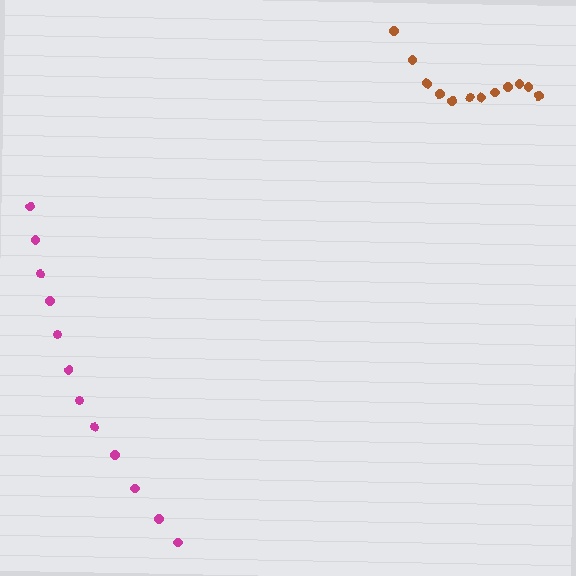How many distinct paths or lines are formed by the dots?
There are 2 distinct paths.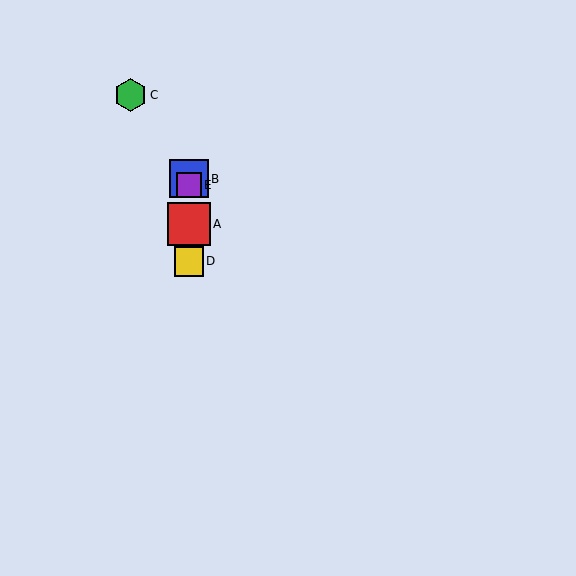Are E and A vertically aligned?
Yes, both are at x≈189.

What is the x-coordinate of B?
Object B is at x≈189.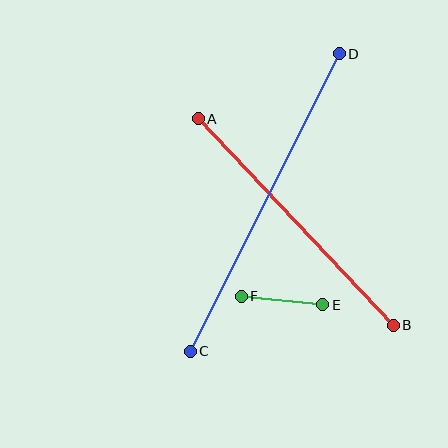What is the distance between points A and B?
The distance is approximately 284 pixels.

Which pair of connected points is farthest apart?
Points C and D are farthest apart.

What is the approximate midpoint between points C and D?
The midpoint is at approximately (265, 203) pixels.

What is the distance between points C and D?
The distance is approximately 333 pixels.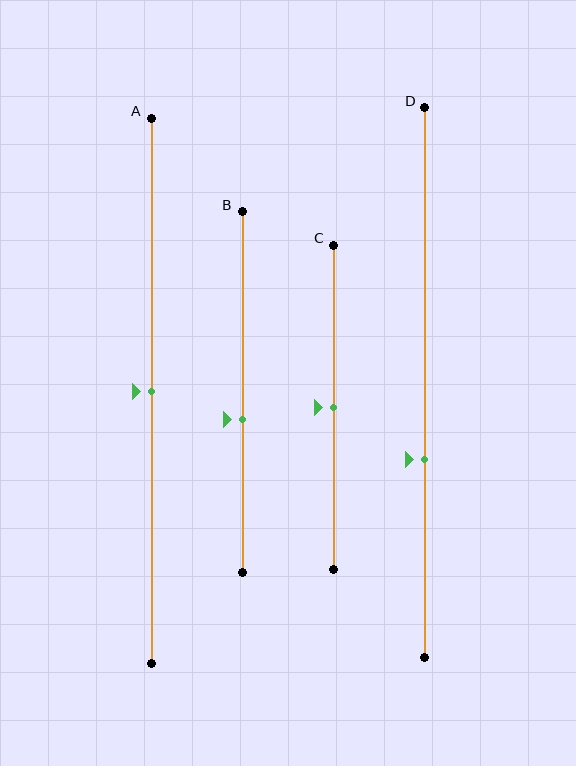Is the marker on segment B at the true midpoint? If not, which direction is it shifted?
No, the marker on segment B is shifted downward by about 8% of the segment length.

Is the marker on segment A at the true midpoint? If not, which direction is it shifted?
Yes, the marker on segment A is at the true midpoint.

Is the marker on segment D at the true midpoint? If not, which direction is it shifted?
No, the marker on segment D is shifted downward by about 14% of the segment length.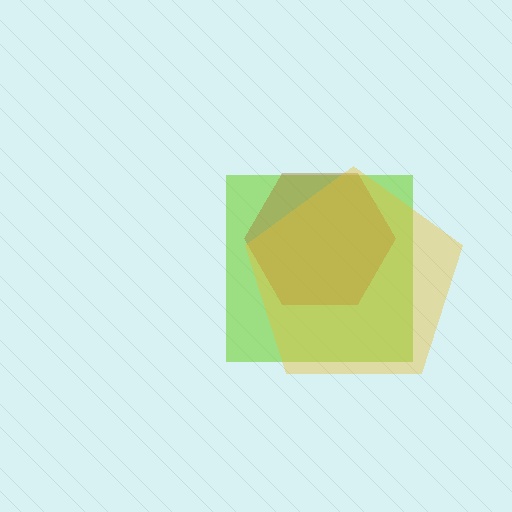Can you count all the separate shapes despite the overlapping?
Yes, there are 3 separate shapes.